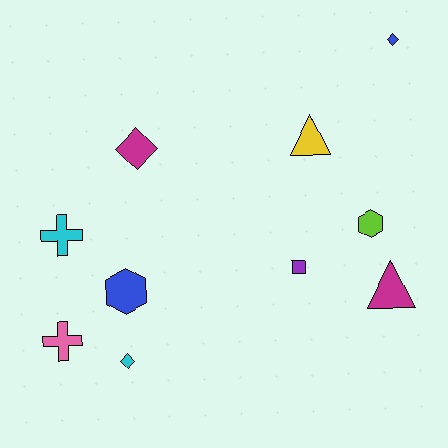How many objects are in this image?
There are 10 objects.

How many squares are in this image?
There is 1 square.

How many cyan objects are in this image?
There are 2 cyan objects.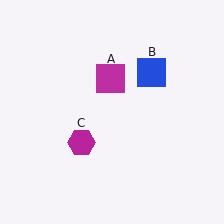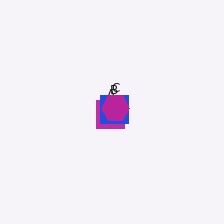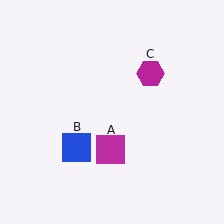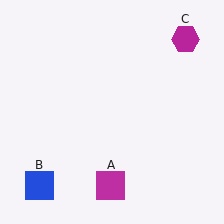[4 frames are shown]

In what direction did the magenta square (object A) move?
The magenta square (object A) moved down.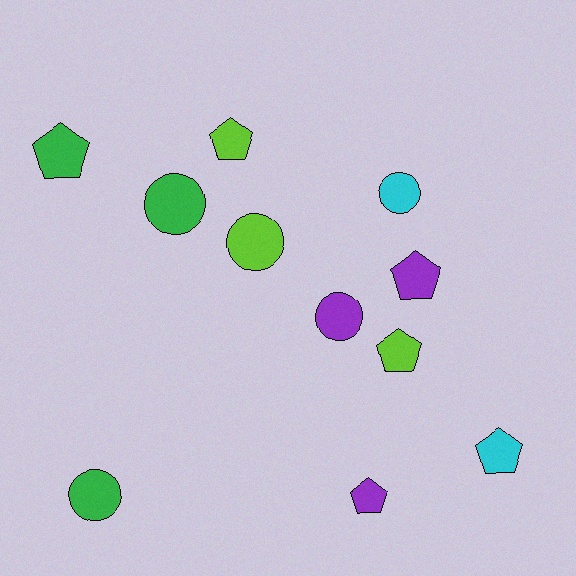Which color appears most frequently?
Green, with 3 objects.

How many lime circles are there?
There is 1 lime circle.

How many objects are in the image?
There are 11 objects.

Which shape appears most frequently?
Pentagon, with 6 objects.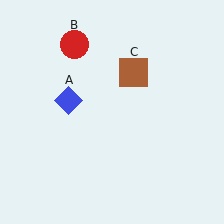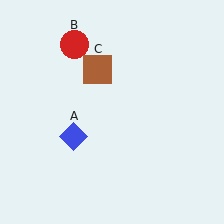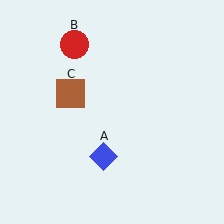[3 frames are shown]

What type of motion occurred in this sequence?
The blue diamond (object A), brown square (object C) rotated counterclockwise around the center of the scene.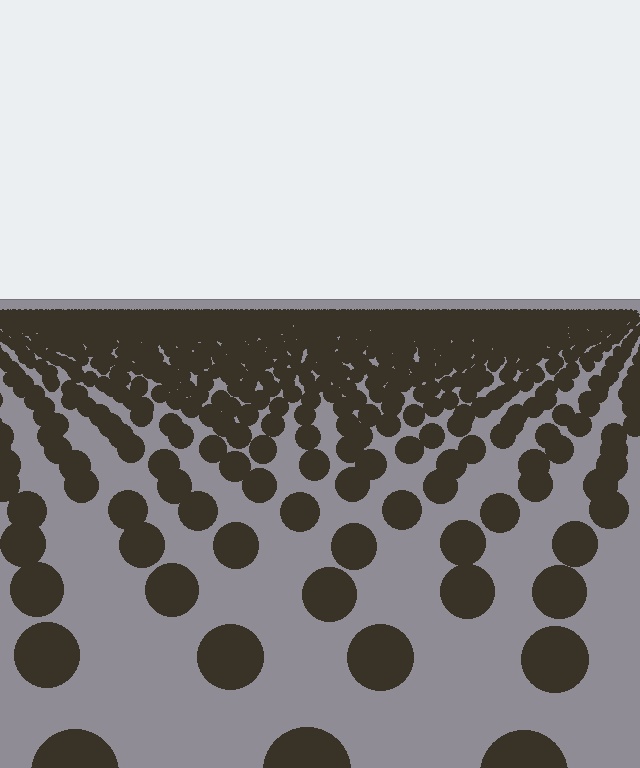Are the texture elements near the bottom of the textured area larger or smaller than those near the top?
Larger. Near the bottom, elements are closer to the viewer and appear at a bigger on-screen size.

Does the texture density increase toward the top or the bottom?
Density increases toward the top.